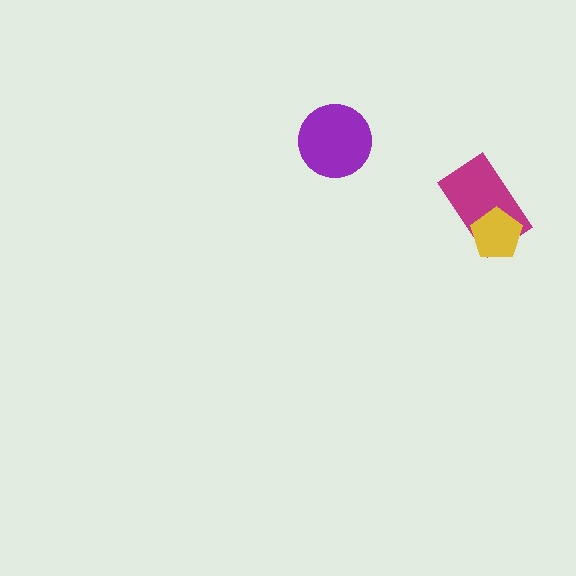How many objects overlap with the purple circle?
0 objects overlap with the purple circle.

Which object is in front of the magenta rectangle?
The yellow pentagon is in front of the magenta rectangle.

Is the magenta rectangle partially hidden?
Yes, it is partially covered by another shape.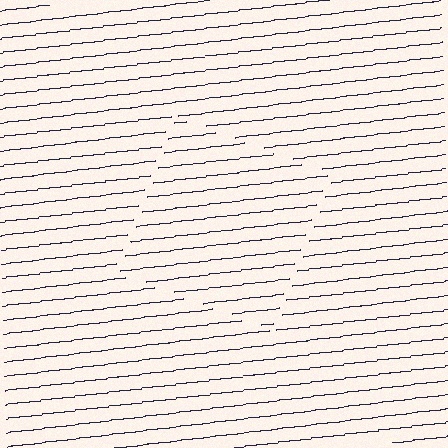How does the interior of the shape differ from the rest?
The interior of the shape contains the same grating, shifted by half a period — the contour is defined by the phase discontinuity where line-ends from the inner and outer gratings abut.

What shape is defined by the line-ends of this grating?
An illusory square. The interior of the shape contains the same grating, shifted by half a period — the contour is defined by the phase discontinuity where line-ends from the inner and outer gratings abut.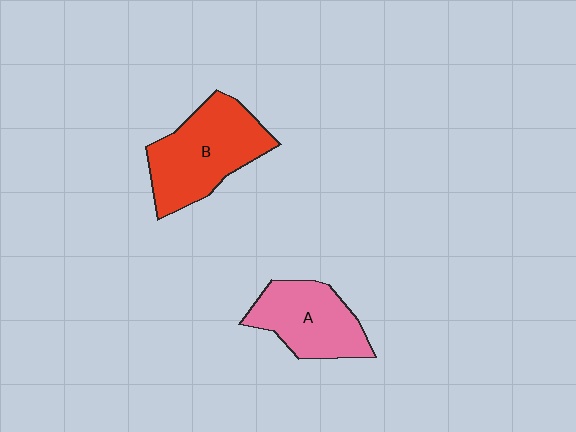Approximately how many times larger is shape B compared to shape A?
Approximately 1.3 times.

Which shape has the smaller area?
Shape A (pink).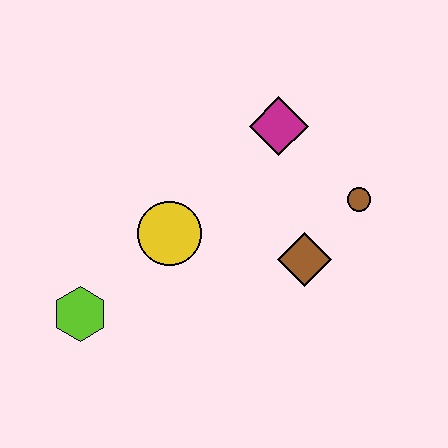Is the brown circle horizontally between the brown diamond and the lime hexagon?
No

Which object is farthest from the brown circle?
The lime hexagon is farthest from the brown circle.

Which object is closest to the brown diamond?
The brown circle is closest to the brown diamond.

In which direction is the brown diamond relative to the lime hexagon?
The brown diamond is to the right of the lime hexagon.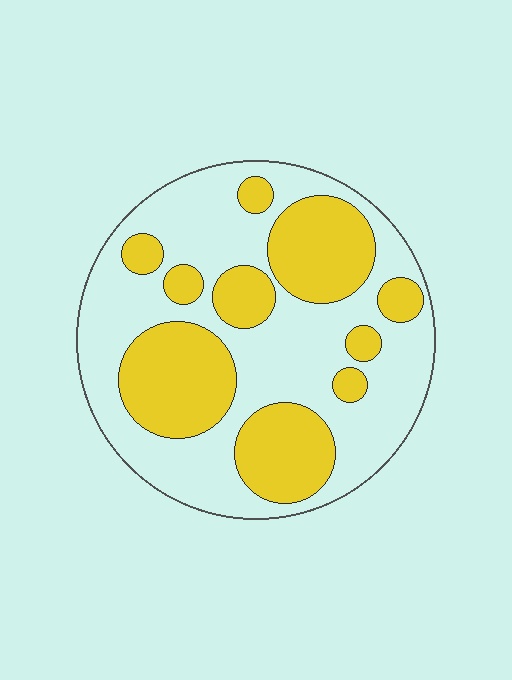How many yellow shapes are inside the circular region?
10.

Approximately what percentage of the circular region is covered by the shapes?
Approximately 40%.